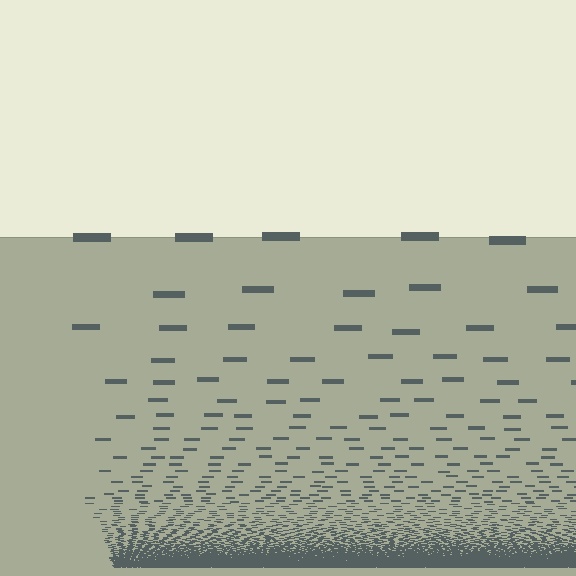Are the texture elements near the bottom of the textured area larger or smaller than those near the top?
Smaller. The gradient is inverted — elements near the bottom are smaller and denser.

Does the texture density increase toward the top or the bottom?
Density increases toward the bottom.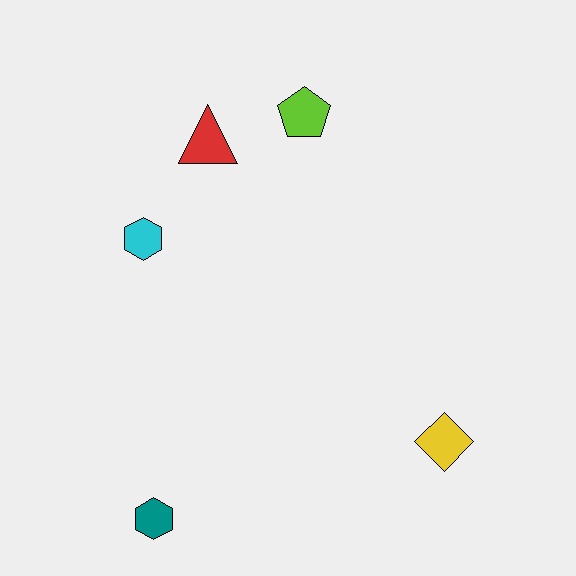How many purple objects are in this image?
There are no purple objects.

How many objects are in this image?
There are 5 objects.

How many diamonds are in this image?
There is 1 diamond.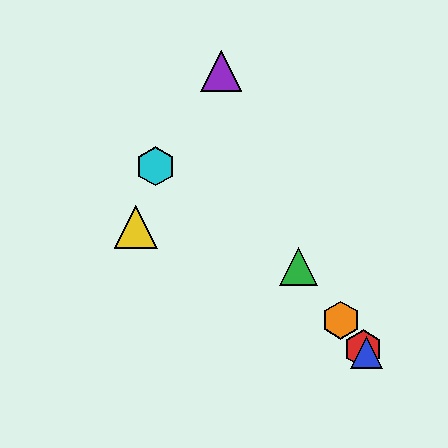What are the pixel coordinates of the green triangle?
The green triangle is at (299, 266).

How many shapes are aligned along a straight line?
4 shapes (the red hexagon, the blue triangle, the green triangle, the orange hexagon) are aligned along a straight line.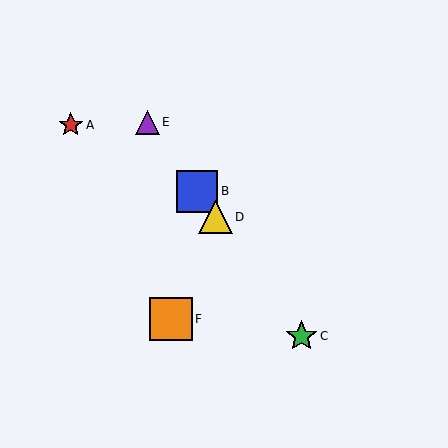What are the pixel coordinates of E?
Object E is at (147, 122).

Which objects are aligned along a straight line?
Objects B, C, D, E are aligned along a straight line.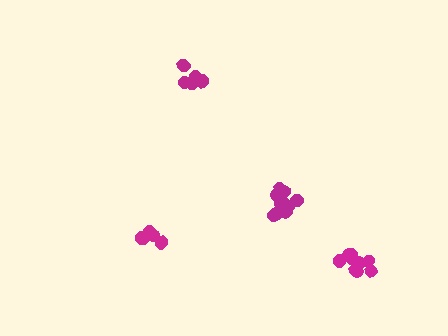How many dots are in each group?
Group 1: 5 dots, Group 2: 11 dots, Group 3: 6 dots, Group 4: 9 dots (31 total).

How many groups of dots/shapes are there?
There are 4 groups.